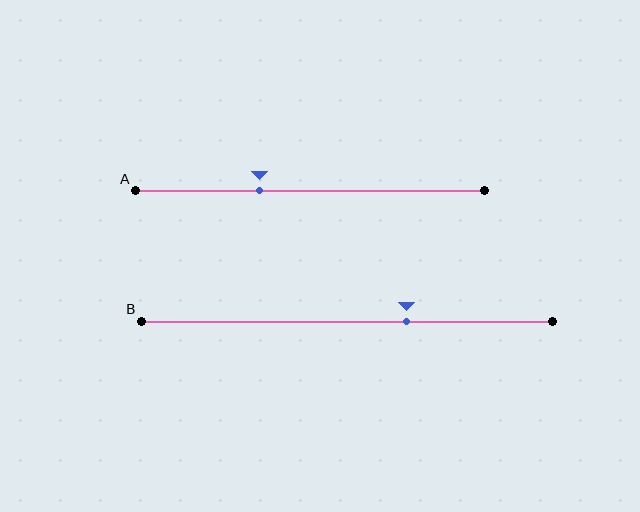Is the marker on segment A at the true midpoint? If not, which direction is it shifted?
No, the marker on segment A is shifted to the left by about 14% of the segment length.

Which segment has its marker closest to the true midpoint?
Segment A has its marker closest to the true midpoint.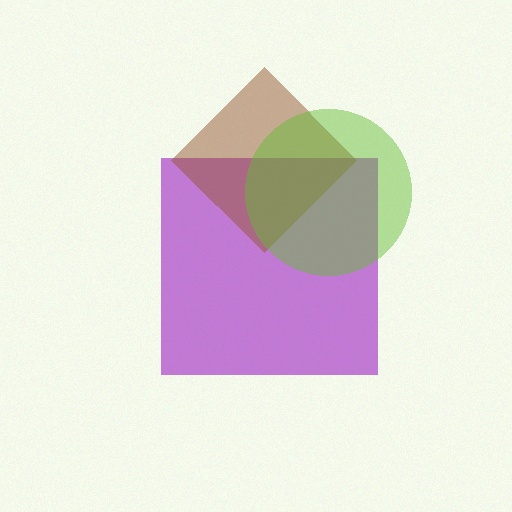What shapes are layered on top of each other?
The layered shapes are: a purple square, a brown diamond, a lime circle.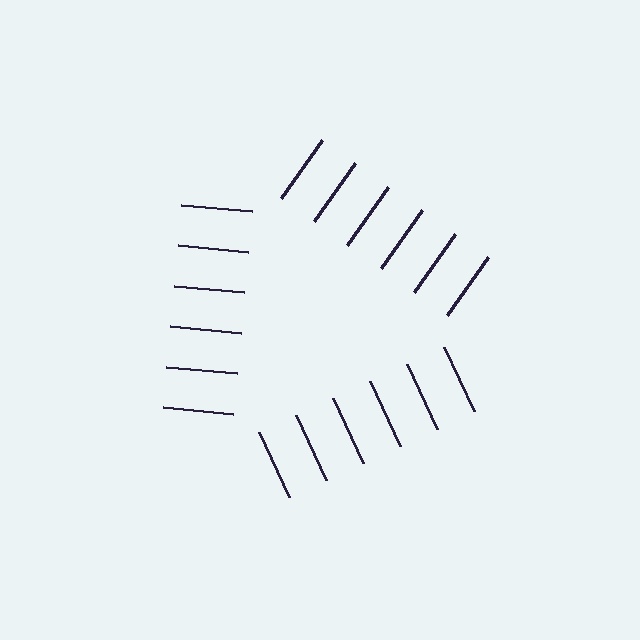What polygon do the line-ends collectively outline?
An illusory triangle — the line segments terminate on its edges but no continuous stroke is drawn.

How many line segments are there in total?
18 — 6 along each of the 3 edges.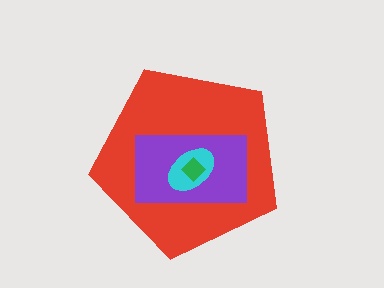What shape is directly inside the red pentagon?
The purple rectangle.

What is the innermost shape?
The green diamond.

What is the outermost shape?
The red pentagon.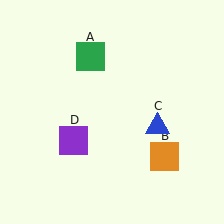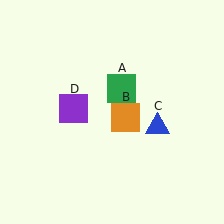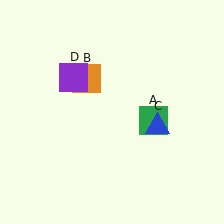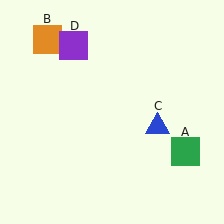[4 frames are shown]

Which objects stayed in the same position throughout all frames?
Blue triangle (object C) remained stationary.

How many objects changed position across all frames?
3 objects changed position: green square (object A), orange square (object B), purple square (object D).